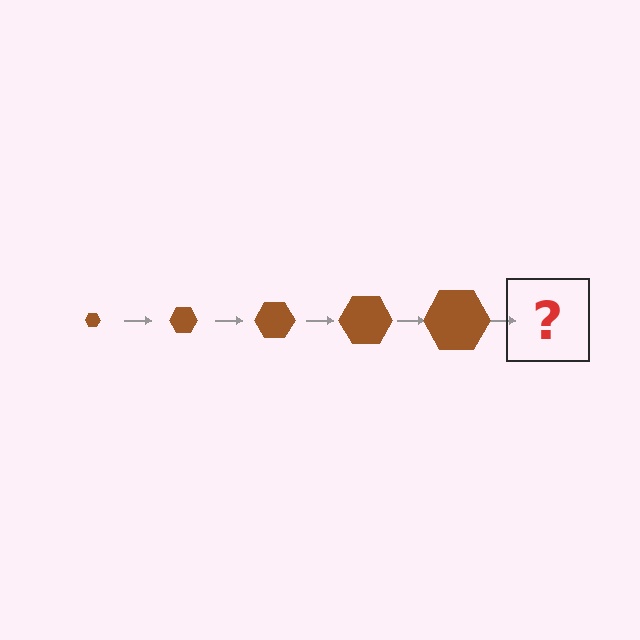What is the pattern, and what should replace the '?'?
The pattern is that the hexagon gets progressively larger each step. The '?' should be a brown hexagon, larger than the previous one.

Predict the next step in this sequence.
The next step is a brown hexagon, larger than the previous one.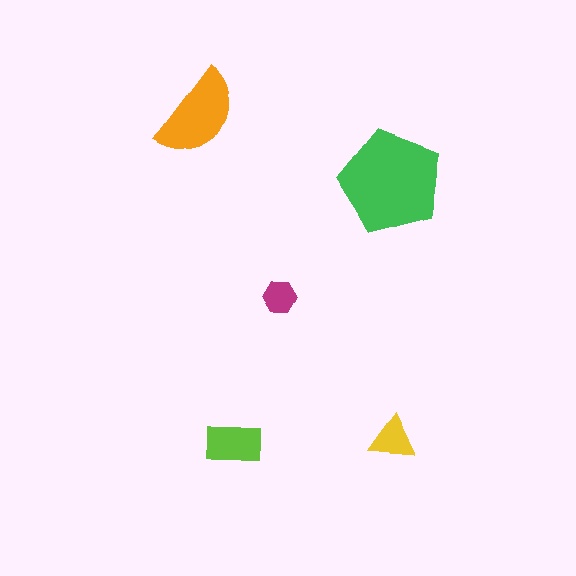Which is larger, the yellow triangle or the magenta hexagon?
The yellow triangle.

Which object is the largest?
The green pentagon.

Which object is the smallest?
The magenta hexagon.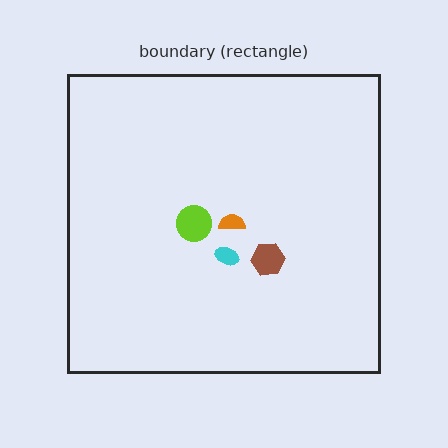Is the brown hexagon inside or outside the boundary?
Inside.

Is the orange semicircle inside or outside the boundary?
Inside.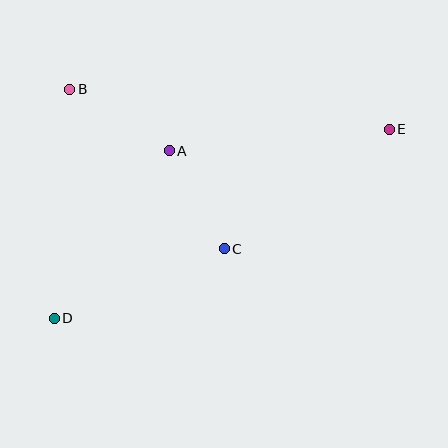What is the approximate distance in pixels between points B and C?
The distance between B and C is approximately 222 pixels.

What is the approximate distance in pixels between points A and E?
The distance between A and E is approximately 221 pixels.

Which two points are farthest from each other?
Points D and E are farthest from each other.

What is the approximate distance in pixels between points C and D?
The distance between C and D is approximately 183 pixels.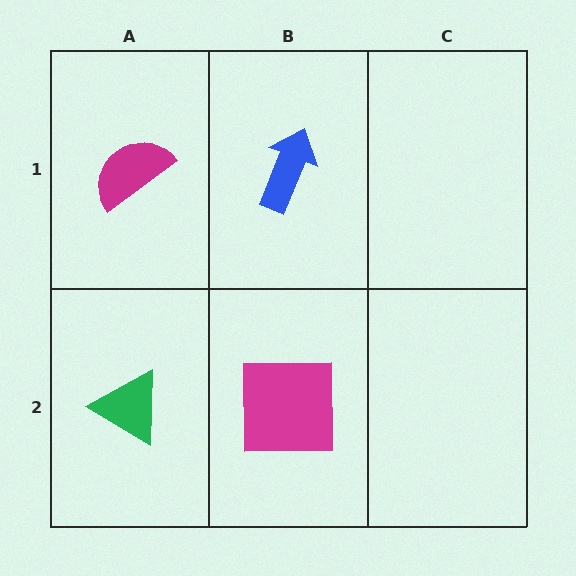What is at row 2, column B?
A magenta square.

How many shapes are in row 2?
2 shapes.